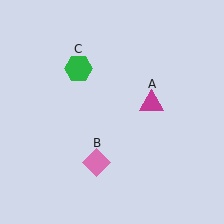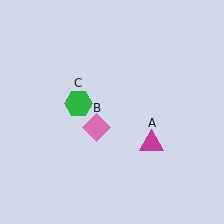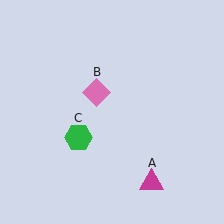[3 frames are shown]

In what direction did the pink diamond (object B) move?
The pink diamond (object B) moved up.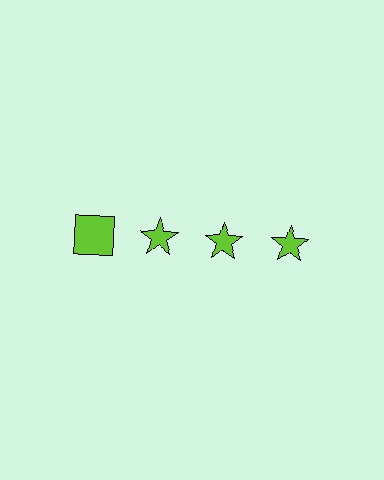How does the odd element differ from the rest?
It has a different shape: square instead of star.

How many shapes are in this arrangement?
There are 4 shapes arranged in a grid pattern.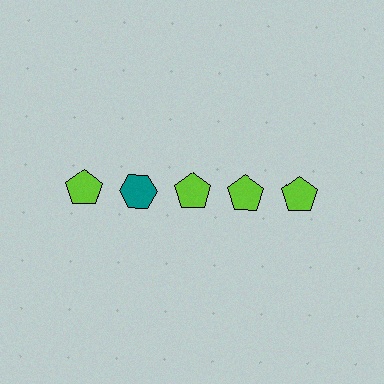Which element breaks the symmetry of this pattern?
The teal hexagon in the top row, second from left column breaks the symmetry. All other shapes are lime pentagons.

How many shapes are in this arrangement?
There are 5 shapes arranged in a grid pattern.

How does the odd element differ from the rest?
It differs in both color (teal instead of lime) and shape (hexagon instead of pentagon).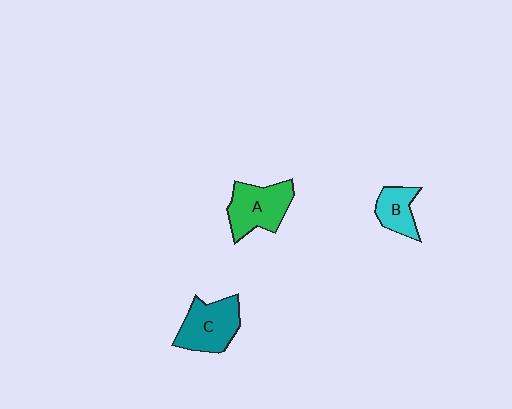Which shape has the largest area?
Shape C (teal).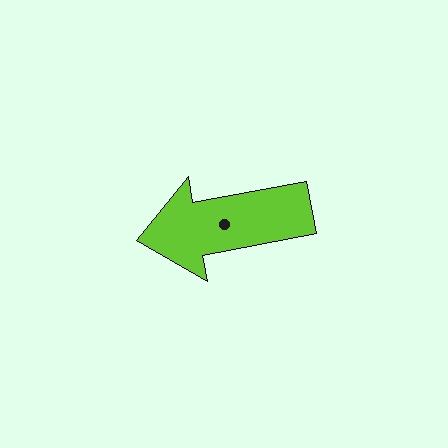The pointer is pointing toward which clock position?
Roughly 9 o'clock.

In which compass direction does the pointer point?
West.